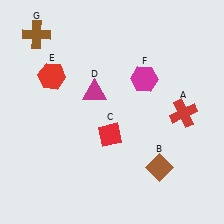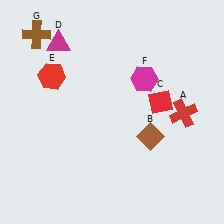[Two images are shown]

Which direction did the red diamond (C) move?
The red diamond (C) moved right.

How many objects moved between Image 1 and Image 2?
3 objects moved between the two images.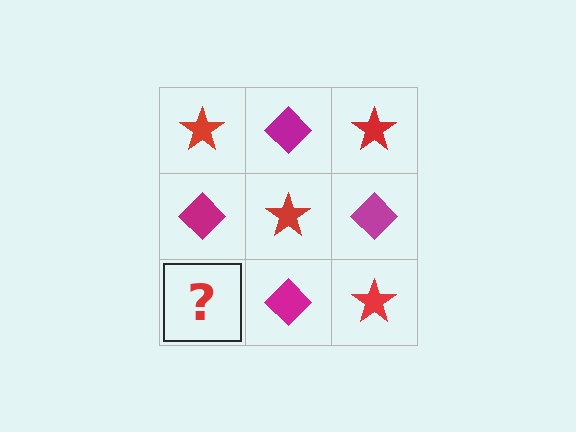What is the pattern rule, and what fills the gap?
The rule is that it alternates red star and magenta diamond in a checkerboard pattern. The gap should be filled with a red star.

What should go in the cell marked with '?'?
The missing cell should contain a red star.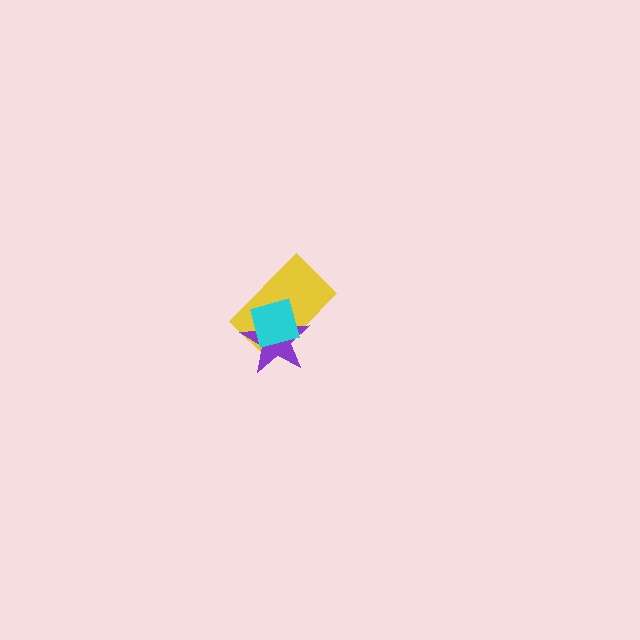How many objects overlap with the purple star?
2 objects overlap with the purple star.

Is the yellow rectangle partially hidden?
Yes, it is partially covered by another shape.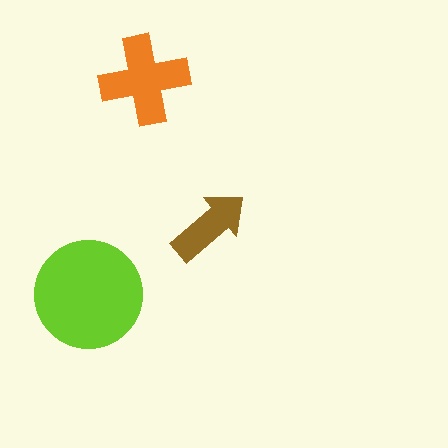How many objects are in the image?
There are 3 objects in the image.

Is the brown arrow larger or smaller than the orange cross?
Smaller.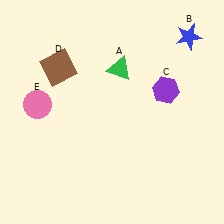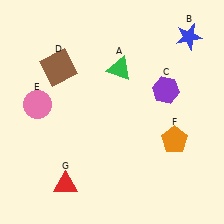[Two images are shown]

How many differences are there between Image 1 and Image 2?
There are 2 differences between the two images.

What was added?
An orange pentagon (F), a red triangle (G) were added in Image 2.